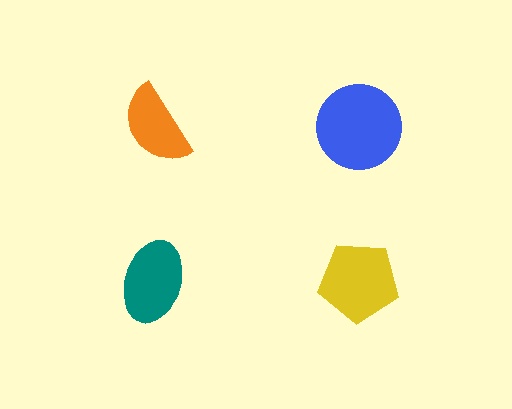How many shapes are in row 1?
2 shapes.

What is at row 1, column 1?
An orange semicircle.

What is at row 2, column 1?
A teal ellipse.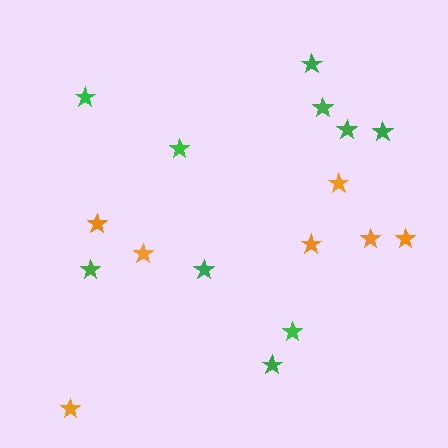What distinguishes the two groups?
There are 2 groups: one group of green stars (10) and one group of orange stars (7).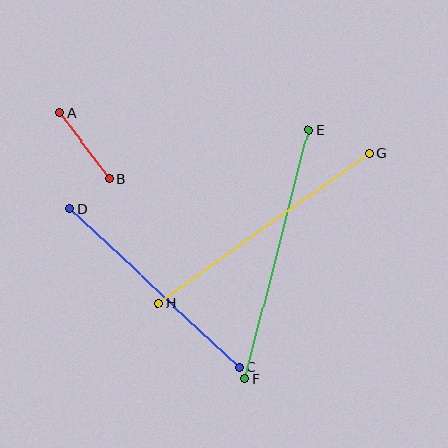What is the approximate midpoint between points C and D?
The midpoint is at approximately (154, 288) pixels.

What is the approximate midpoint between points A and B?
The midpoint is at approximately (84, 146) pixels.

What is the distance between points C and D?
The distance is approximately 232 pixels.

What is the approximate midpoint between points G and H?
The midpoint is at approximately (264, 228) pixels.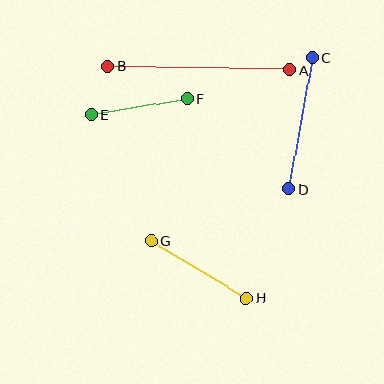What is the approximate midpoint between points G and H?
The midpoint is at approximately (199, 269) pixels.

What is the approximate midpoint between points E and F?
The midpoint is at approximately (139, 106) pixels.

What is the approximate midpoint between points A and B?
The midpoint is at approximately (198, 68) pixels.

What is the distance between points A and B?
The distance is approximately 182 pixels.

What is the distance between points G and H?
The distance is approximately 111 pixels.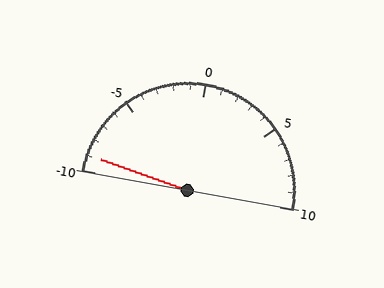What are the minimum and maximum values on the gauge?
The gauge ranges from -10 to 10.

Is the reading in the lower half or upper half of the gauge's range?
The reading is in the lower half of the range (-10 to 10).